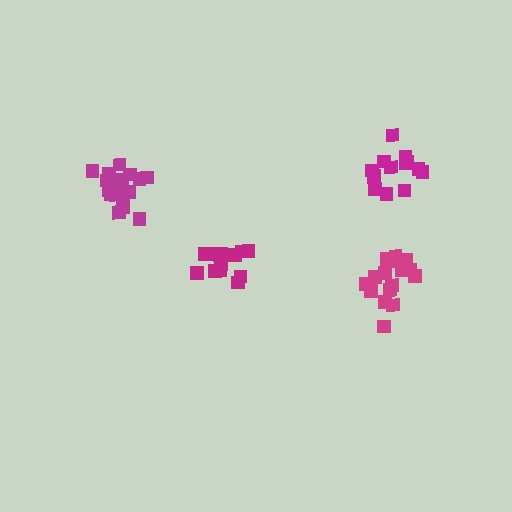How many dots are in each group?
Group 1: 16 dots, Group 2: 14 dots, Group 3: 14 dots, Group 4: 18 dots (62 total).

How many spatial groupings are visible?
There are 4 spatial groupings.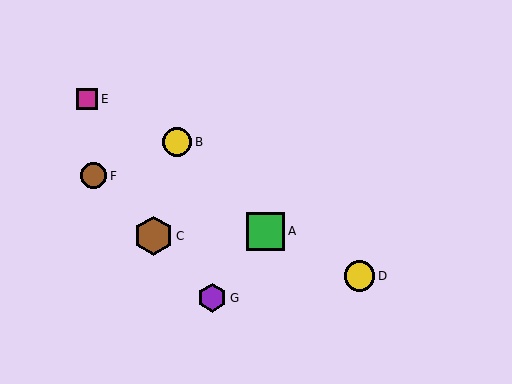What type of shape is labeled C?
Shape C is a brown hexagon.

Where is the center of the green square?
The center of the green square is at (265, 231).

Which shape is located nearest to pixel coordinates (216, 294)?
The purple hexagon (labeled G) at (212, 298) is nearest to that location.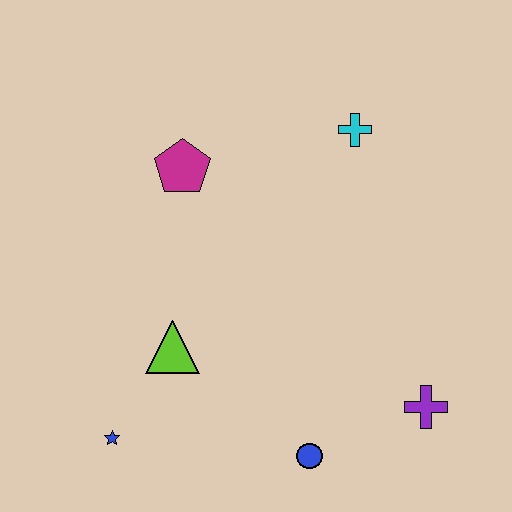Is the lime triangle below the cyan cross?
Yes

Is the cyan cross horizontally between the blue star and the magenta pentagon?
No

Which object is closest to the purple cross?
The blue circle is closest to the purple cross.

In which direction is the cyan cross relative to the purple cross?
The cyan cross is above the purple cross.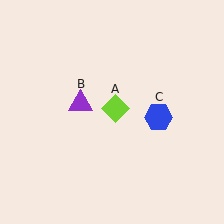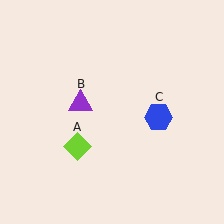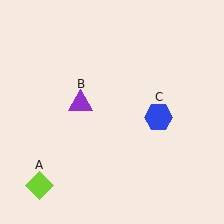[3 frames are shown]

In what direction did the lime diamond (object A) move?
The lime diamond (object A) moved down and to the left.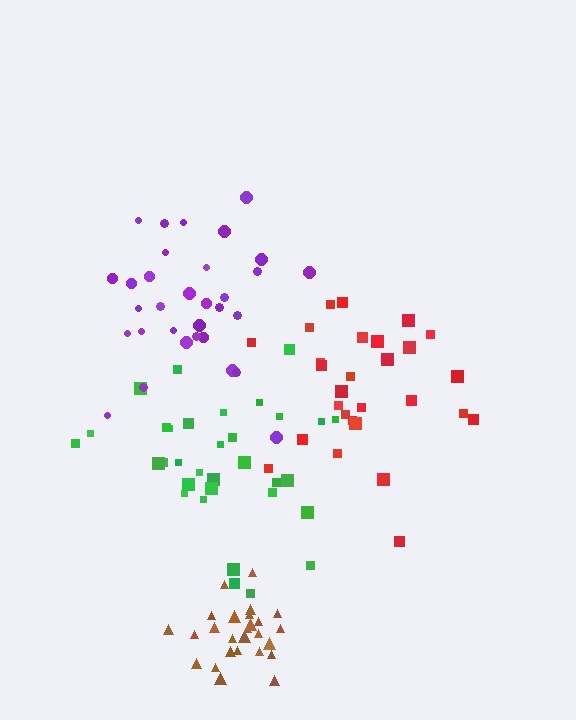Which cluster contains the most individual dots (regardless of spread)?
Green (34).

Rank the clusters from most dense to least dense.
brown, purple, green, red.